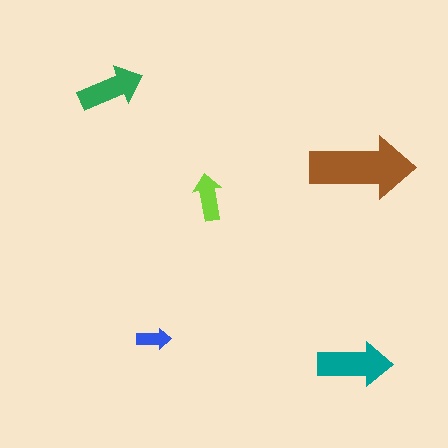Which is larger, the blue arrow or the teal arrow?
The teal one.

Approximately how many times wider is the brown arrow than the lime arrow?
About 2 times wider.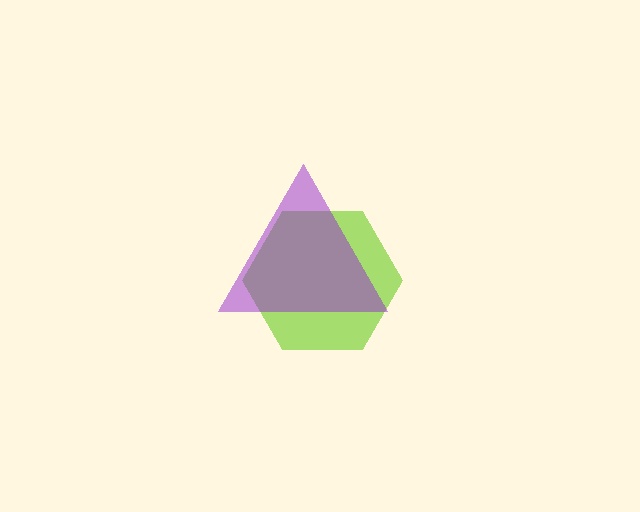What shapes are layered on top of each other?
The layered shapes are: a lime hexagon, a purple triangle.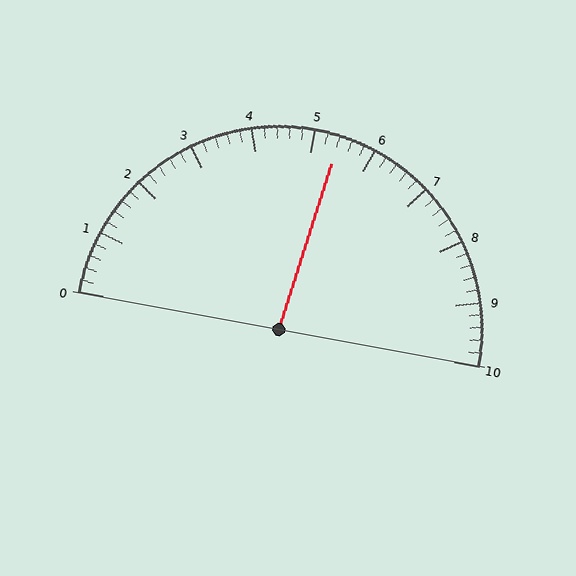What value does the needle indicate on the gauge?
The needle indicates approximately 5.4.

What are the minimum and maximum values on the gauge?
The gauge ranges from 0 to 10.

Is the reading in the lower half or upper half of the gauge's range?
The reading is in the upper half of the range (0 to 10).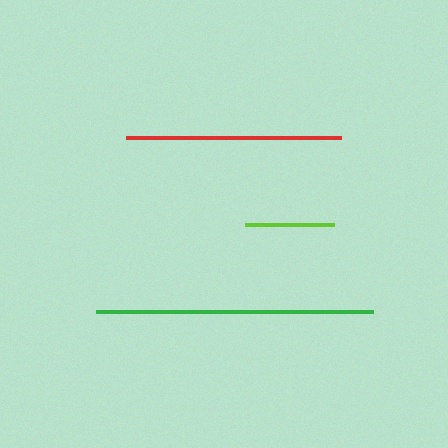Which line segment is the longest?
The green line is the longest at approximately 277 pixels.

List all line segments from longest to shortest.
From longest to shortest: green, red, lime.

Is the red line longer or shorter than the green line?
The green line is longer than the red line.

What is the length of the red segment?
The red segment is approximately 214 pixels long.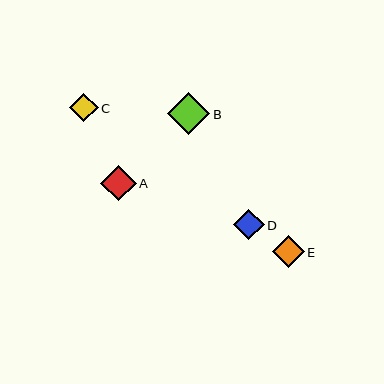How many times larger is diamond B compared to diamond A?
Diamond B is approximately 1.2 times the size of diamond A.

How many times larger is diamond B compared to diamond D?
Diamond B is approximately 1.4 times the size of diamond D.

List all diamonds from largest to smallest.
From largest to smallest: B, A, E, D, C.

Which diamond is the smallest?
Diamond C is the smallest with a size of approximately 29 pixels.